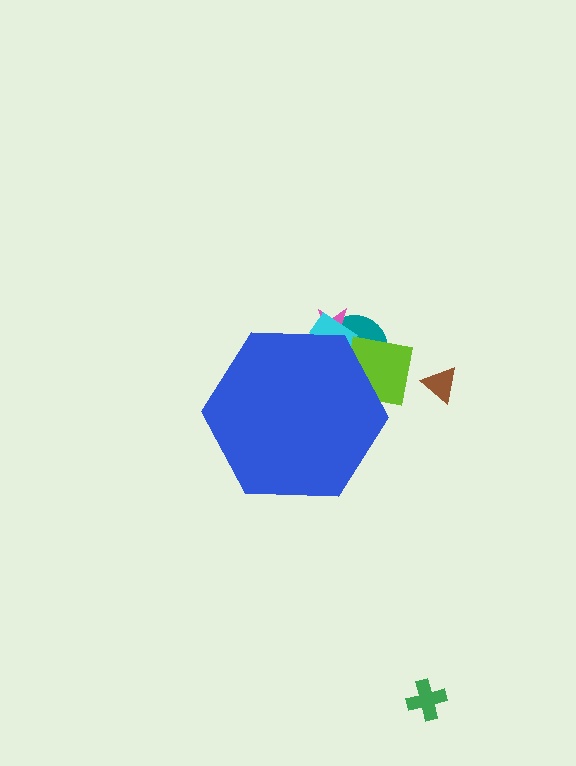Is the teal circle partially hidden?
Yes, the teal circle is partially hidden behind the blue hexagon.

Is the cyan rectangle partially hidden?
Yes, the cyan rectangle is partially hidden behind the blue hexagon.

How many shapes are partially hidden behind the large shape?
4 shapes are partially hidden.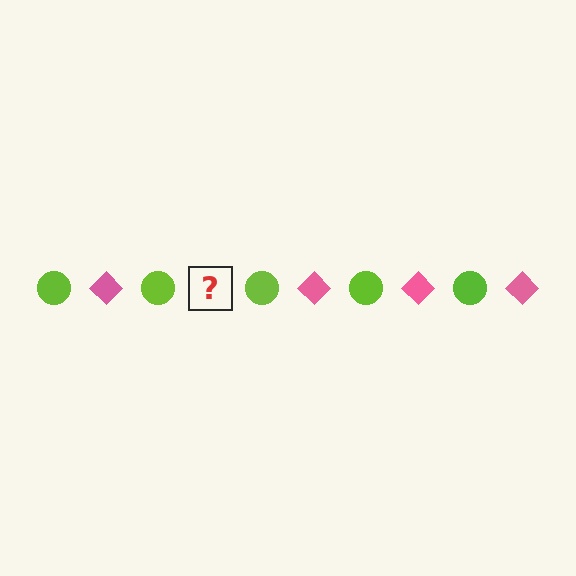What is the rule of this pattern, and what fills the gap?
The rule is that the pattern alternates between lime circle and pink diamond. The gap should be filled with a pink diamond.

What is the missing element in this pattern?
The missing element is a pink diamond.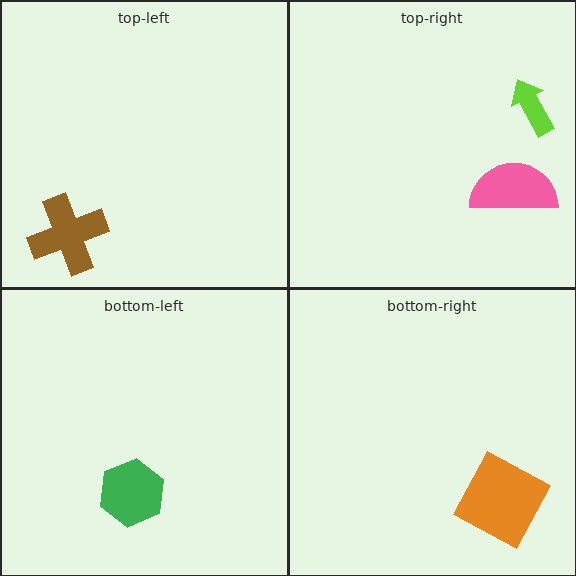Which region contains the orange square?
The bottom-right region.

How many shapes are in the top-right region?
2.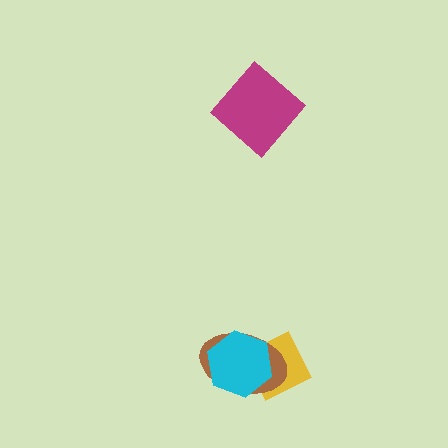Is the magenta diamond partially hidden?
No, no other shape covers it.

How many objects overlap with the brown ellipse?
2 objects overlap with the brown ellipse.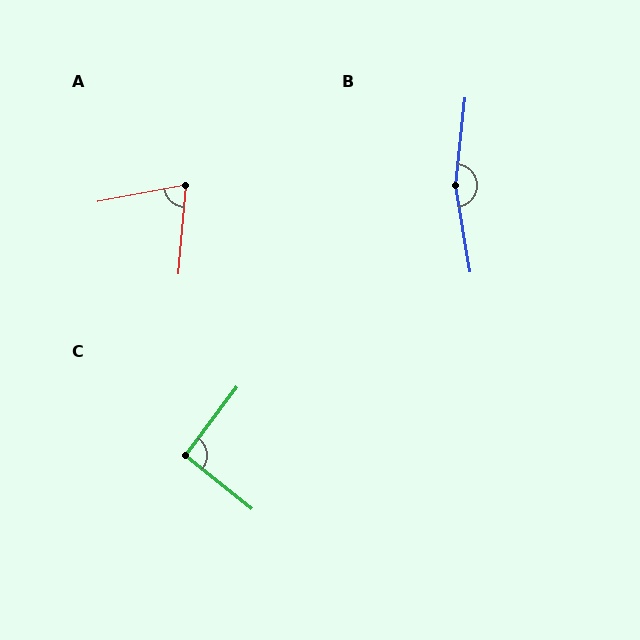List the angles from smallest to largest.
A (74°), C (92°), B (164°).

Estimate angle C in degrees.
Approximately 92 degrees.